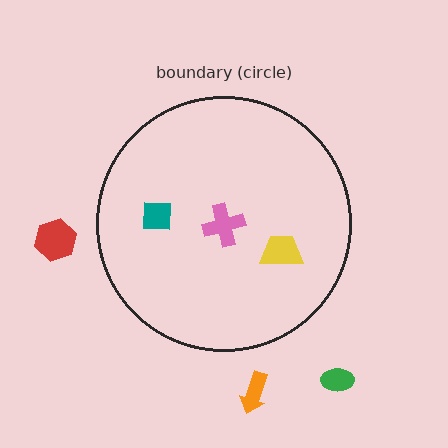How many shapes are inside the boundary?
3 inside, 3 outside.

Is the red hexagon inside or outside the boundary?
Outside.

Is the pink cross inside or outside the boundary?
Inside.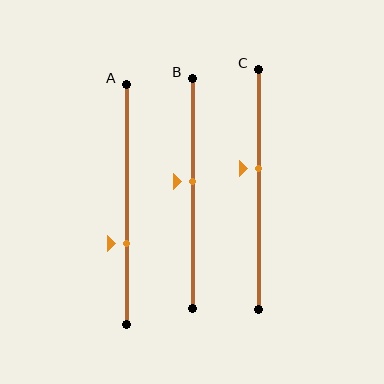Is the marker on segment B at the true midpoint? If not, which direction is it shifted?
No, the marker on segment B is shifted upward by about 5% of the segment length.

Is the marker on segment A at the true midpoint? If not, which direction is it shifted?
No, the marker on segment A is shifted downward by about 16% of the segment length.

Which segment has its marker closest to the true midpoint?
Segment B has its marker closest to the true midpoint.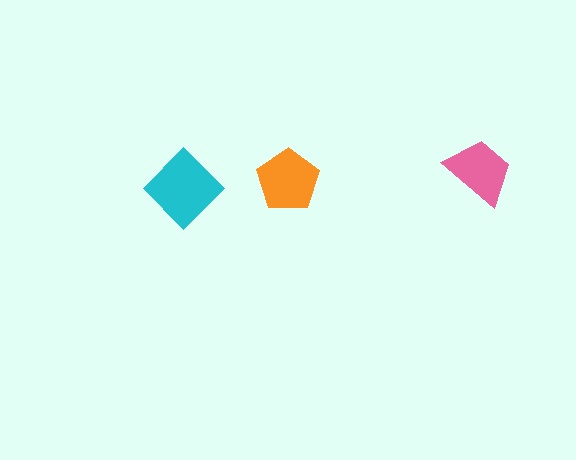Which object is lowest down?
The cyan diamond is bottommost.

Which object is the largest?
The cyan diamond.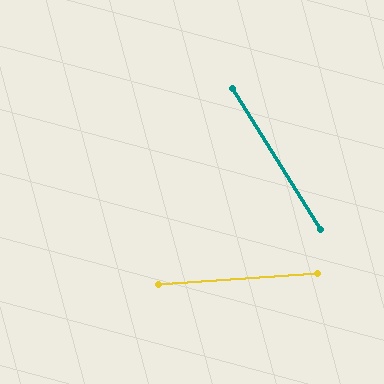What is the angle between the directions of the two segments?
Approximately 62 degrees.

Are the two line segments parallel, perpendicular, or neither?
Neither parallel nor perpendicular — they differ by about 62°.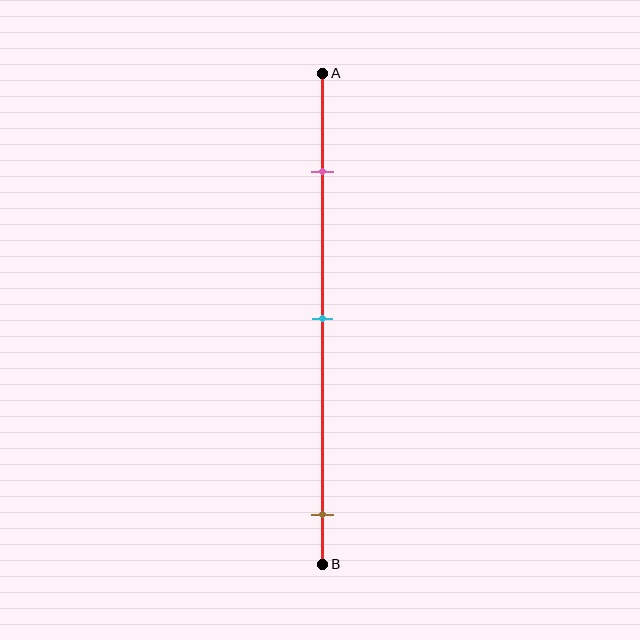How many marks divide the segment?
There are 3 marks dividing the segment.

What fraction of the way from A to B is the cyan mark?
The cyan mark is approximately 50% (0.5) of the way from A to B.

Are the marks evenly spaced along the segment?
No, the marks are not evenly spaced.